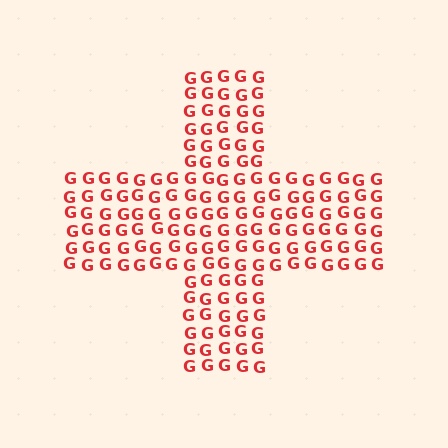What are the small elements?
The small elements are letter G's.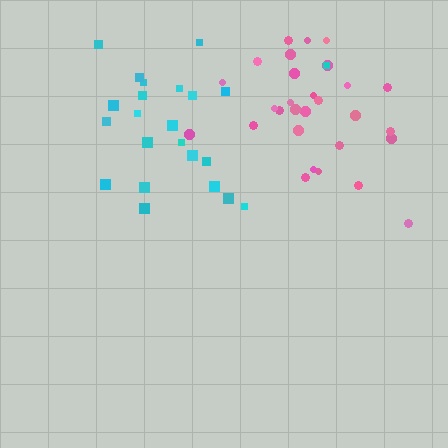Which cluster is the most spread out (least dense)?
Cyan.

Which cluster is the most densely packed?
Pink.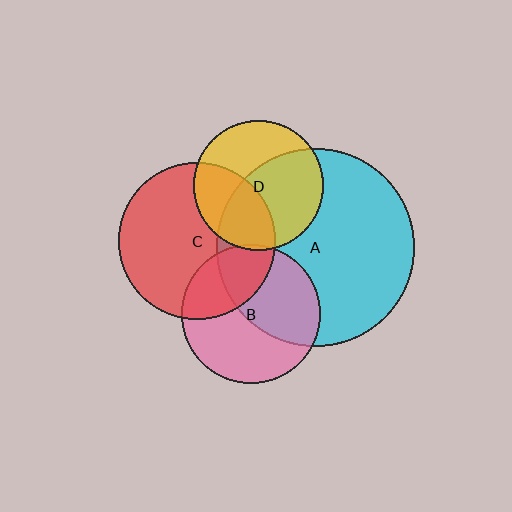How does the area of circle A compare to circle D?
Approximately 2.3 times.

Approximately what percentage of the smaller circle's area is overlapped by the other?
Approximately 50%.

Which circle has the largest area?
Circle A (cyan).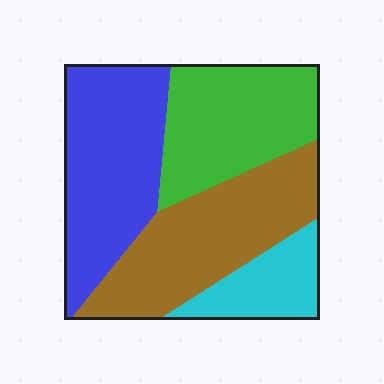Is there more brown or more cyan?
Brown.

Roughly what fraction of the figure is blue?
Blue takes up about one third (1/3) of the figure.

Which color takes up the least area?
Cyan, at roughly 15%.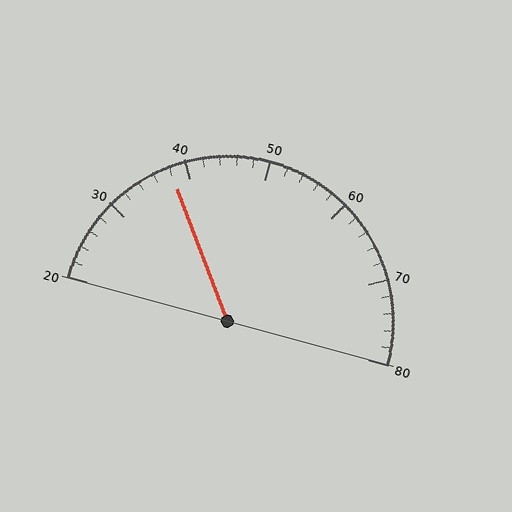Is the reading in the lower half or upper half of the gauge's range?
The reading is in the lower half of the range (20 to 80).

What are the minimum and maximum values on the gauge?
The gauge ranges from 20 to 80.